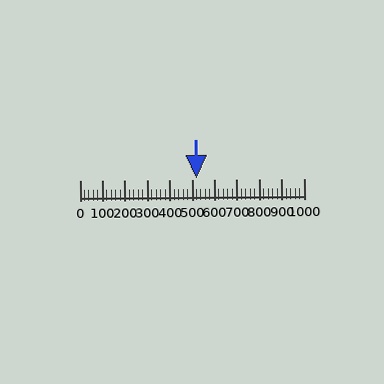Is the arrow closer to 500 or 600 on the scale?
The arrow is closer to 500.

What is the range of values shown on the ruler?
The ruler shows values from 0 to 1000.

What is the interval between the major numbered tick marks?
The major tick marks are spaced 100 units apart.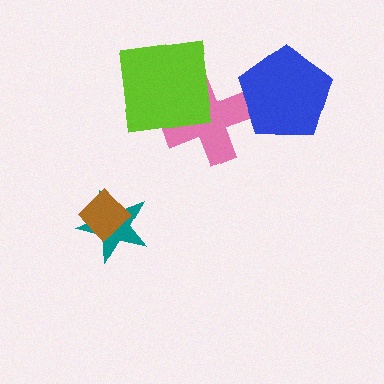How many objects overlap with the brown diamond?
1 object overlaps with the brown diamond.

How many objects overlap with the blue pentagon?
1 object overlaps with the blue pentagon.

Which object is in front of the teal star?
The brown diamond is in front of the teal star.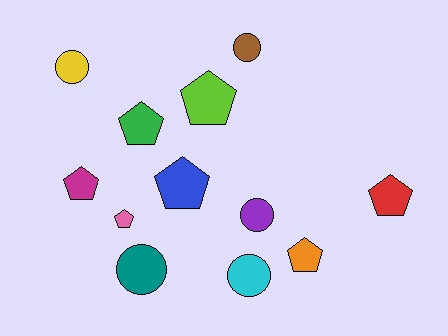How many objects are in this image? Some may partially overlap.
There are 12 objects.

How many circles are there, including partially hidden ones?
There are 5 circles.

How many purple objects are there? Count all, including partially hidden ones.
There is 1 purple object.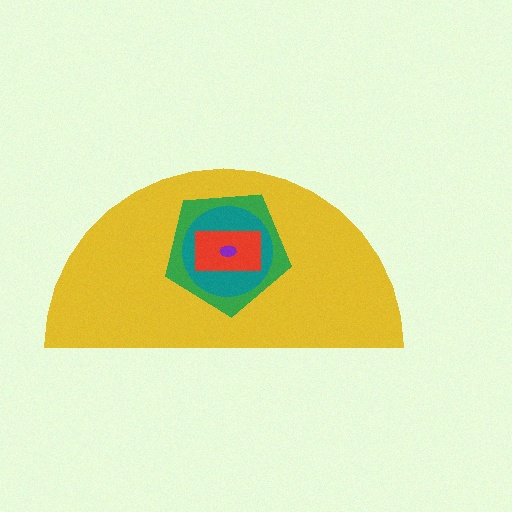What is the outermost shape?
The yellow semicircle.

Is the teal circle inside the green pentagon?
Yes.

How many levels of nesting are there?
5.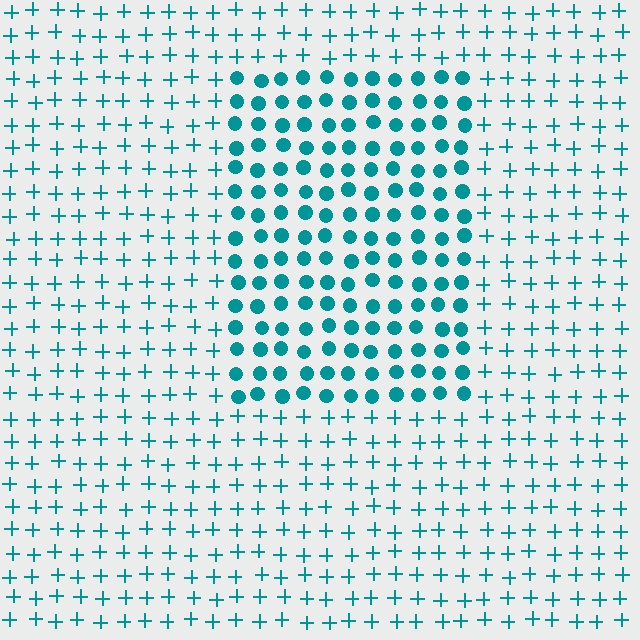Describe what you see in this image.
The image is filled with small teal elements arranged in a uniform grid. A rectangle-shaped region contains circles, while the surrounding area contains plus signs. The boundary is defined purely by the change in element shape.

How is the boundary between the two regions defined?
The boundary is defined by a change in element shape: circles inside vs. plus signs outside. All elements share the same color and spacing.